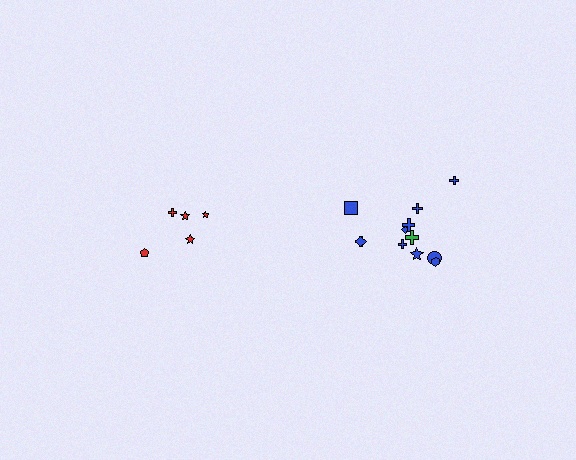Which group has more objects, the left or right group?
The right group.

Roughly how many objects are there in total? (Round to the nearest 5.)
Roughly 15 objects in total.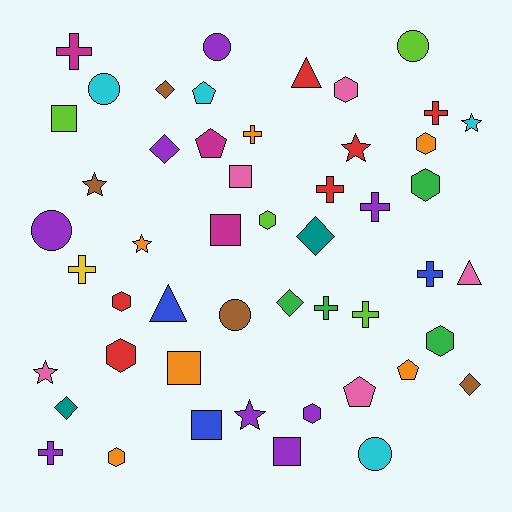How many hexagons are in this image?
There are 9 hexagons.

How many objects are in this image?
There are 50 objects.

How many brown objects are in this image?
There are 4 brown objects.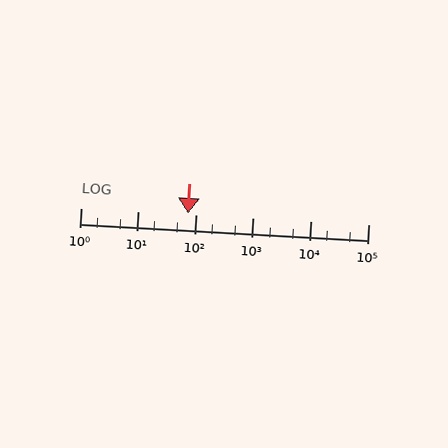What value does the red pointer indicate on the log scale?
The pointer indicates approximately 73.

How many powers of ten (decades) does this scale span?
The scale spans 5 decades, from 1 to 100000.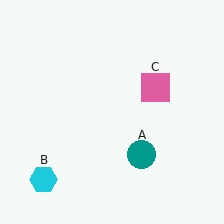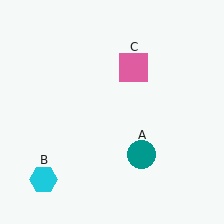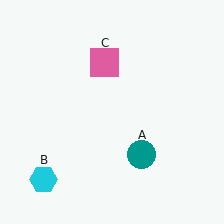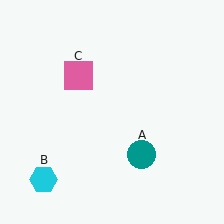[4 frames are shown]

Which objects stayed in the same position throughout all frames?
Teal circle (object A) and cyan hexagon (object B) remained stationary.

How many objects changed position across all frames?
1 object changed position: pink square (object C).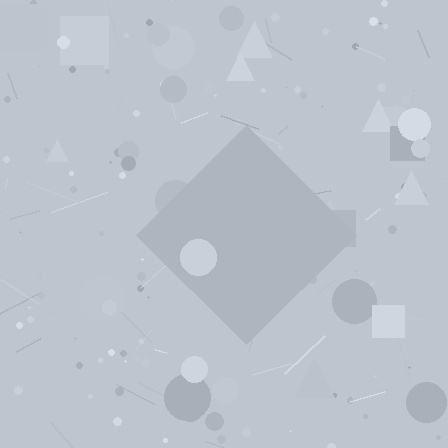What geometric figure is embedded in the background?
A diamond is embedded in the background.